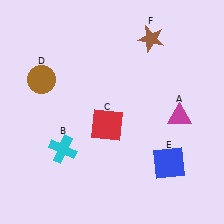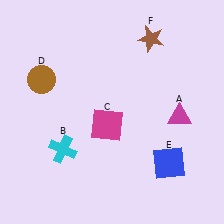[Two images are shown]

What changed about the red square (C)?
In Image 1, C is red. In Image 2, it changed to magenta.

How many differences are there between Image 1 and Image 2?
There is 1 difference between the two images.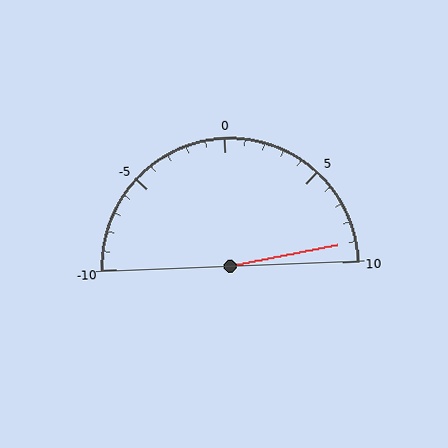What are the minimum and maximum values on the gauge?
The gauge ranges from -10 to 10.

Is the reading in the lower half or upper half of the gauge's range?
The reading is in the upper half of the range (-10 to 10).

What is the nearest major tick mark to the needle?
The nearest major tick mark is 10.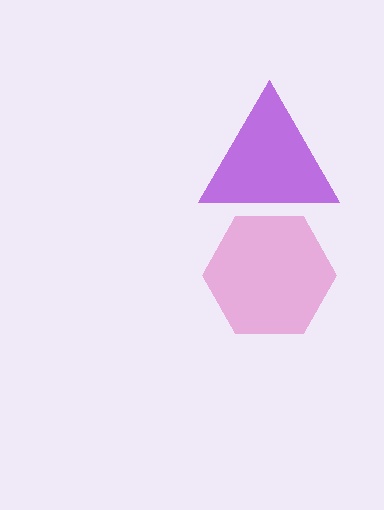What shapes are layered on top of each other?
The layered shapes are: a pink hexagon, a purple triangle.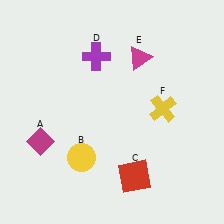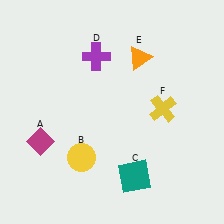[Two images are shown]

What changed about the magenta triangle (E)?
In Image 1, E is magenta. In Image 2, it changed to orange.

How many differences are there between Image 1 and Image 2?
There are 2 differences between the two images.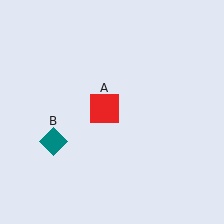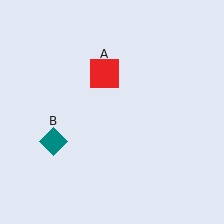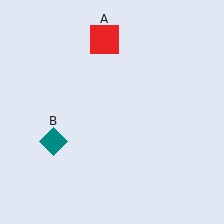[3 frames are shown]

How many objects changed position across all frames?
1 object changed position: red square (object A).